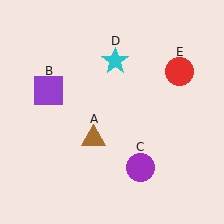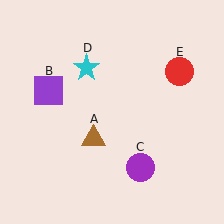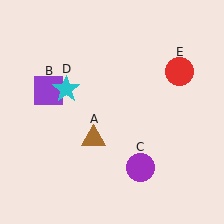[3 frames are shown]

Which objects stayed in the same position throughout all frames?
Brown triangle (object A) and purple square (object B) and purple circle (object C) and red circle (object E) remained stationary.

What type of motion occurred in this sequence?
The cyan star (object D) rotated counterclockwise around the center of the scene.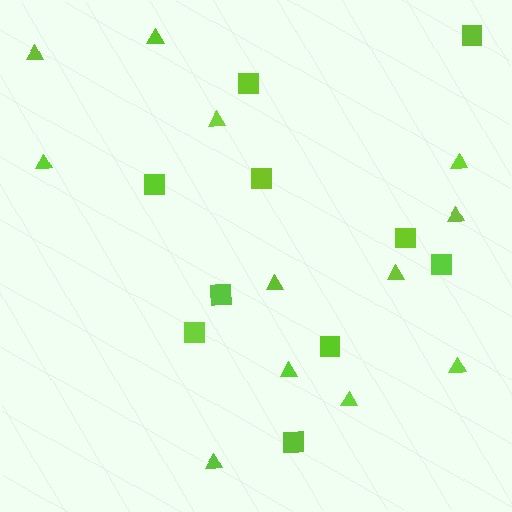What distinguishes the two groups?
There are 2 groups: one group of triangles (12) and one group of squares (10).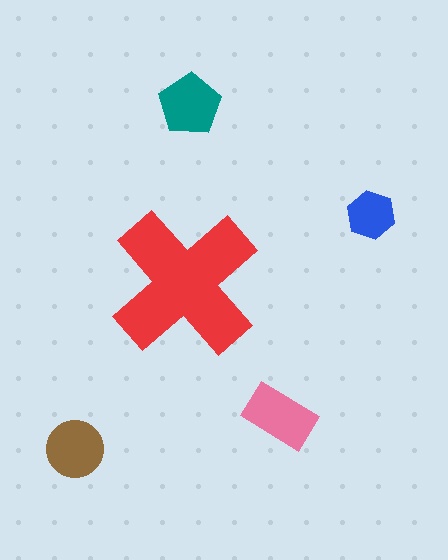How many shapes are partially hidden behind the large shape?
0 shapes are partially hidden.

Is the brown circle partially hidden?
No, the brown circle is fully visible.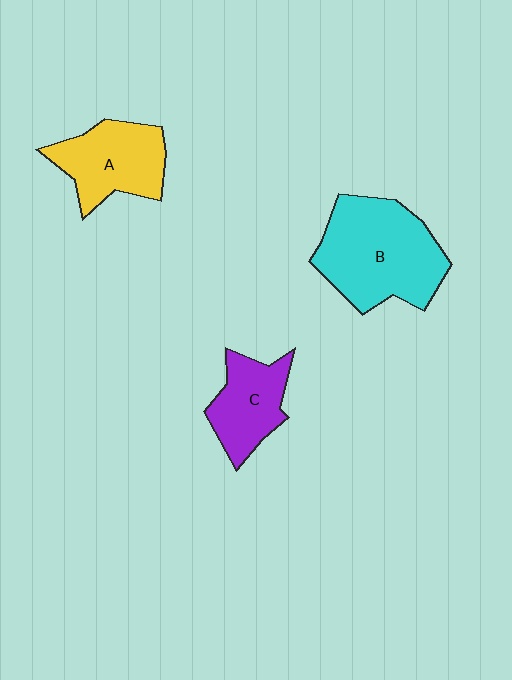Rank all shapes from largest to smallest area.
From largest to smallest: B (cyan), A (yellow), C (purple).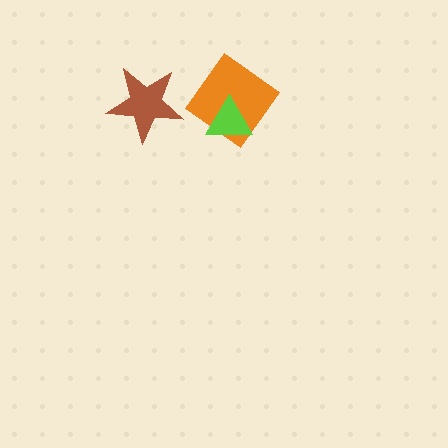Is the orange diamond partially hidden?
Yes, it is partially covered by another shape.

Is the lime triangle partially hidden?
No, no other shape covers it.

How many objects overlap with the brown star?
0 objects overlap with the brown star.